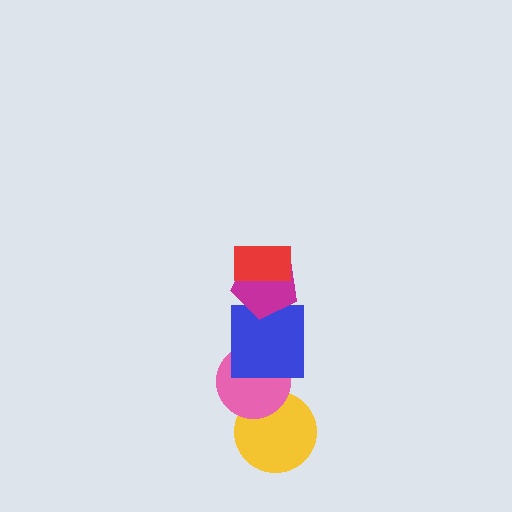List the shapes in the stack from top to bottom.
From top to bottom: the red rectangle, the magenta pentagon, the blue square, the pink circle, the yellow circle.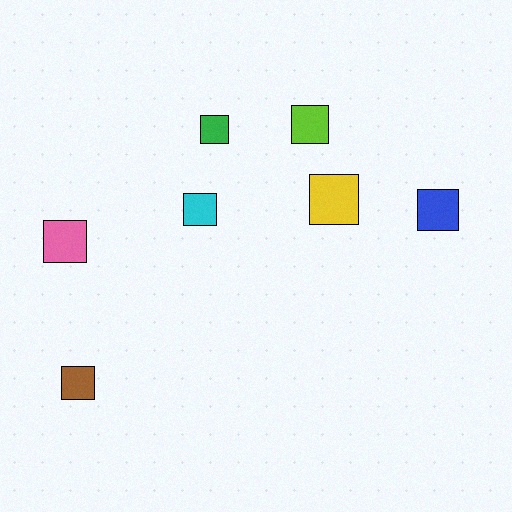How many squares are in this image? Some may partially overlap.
There are 7 squares.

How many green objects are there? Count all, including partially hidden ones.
There is 1 green object.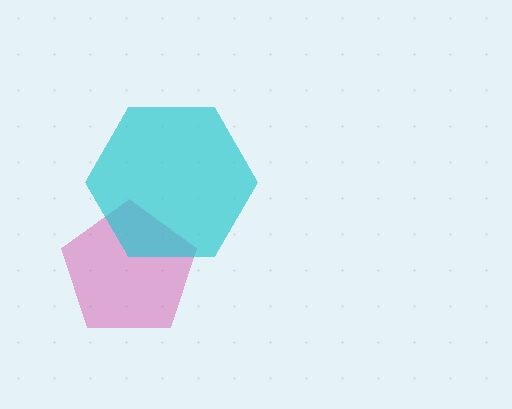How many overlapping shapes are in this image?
There are 2 overlapping shapes in the image.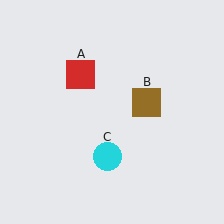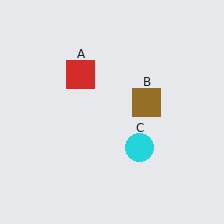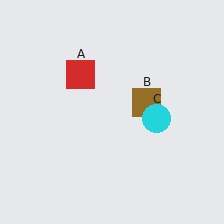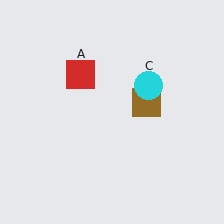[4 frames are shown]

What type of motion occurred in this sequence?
The cyan circle (object C) rotated counterclockwise around the center of the scene.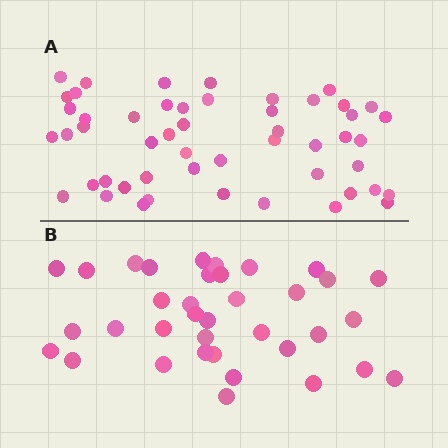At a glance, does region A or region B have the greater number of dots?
Region A (the top region) has more dots.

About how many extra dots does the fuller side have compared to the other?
Region A has approximately 15 more dots than region B.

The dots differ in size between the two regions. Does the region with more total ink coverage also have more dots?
No. Region B has more total ink coverage because its dots are larger, but region A actually contains more individual dots. Total area can be misleading — the number of items is what matters here.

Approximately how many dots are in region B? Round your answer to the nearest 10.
About 40 dots. (The exact count is 36, which rounds to 40.)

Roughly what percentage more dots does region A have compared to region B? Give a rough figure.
About 40% more.